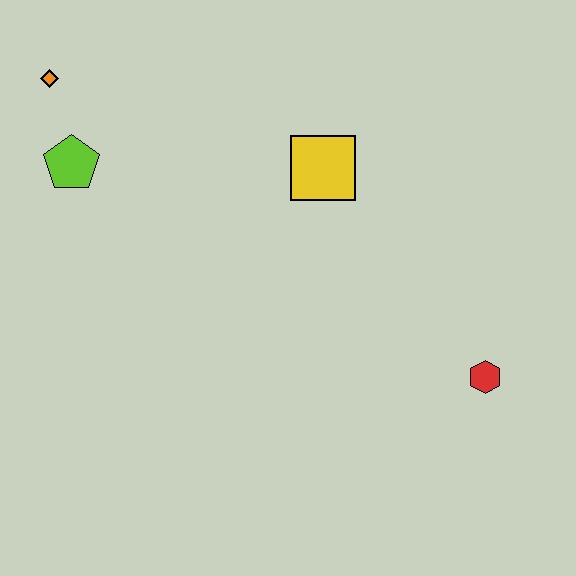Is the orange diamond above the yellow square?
Yes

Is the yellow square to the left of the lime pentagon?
No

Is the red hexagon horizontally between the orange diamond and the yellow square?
No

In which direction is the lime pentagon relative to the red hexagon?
The lime pentagon is to the left of the red hexagon.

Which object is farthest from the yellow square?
The orange diamond is farthest from the yellow square.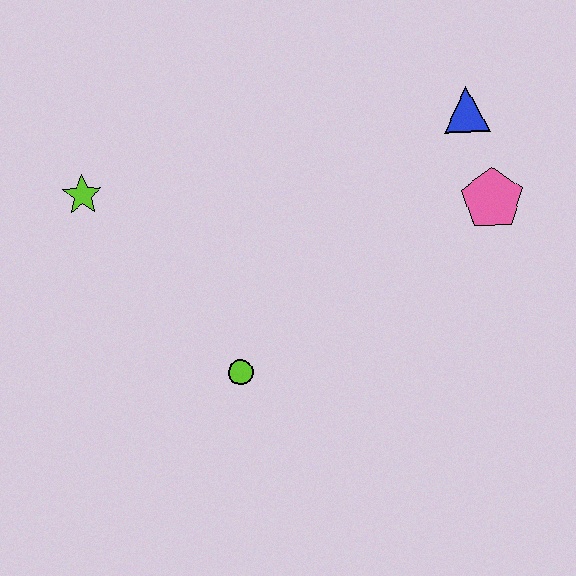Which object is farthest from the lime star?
The pink pentagon is farthest from the lime star.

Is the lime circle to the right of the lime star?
Yes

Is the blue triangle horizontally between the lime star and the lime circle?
No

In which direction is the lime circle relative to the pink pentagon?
The lime circle is to the left of the pink pentagon.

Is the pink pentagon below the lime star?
Yes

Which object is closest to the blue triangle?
The pink pentagon is closest to the blue triangle.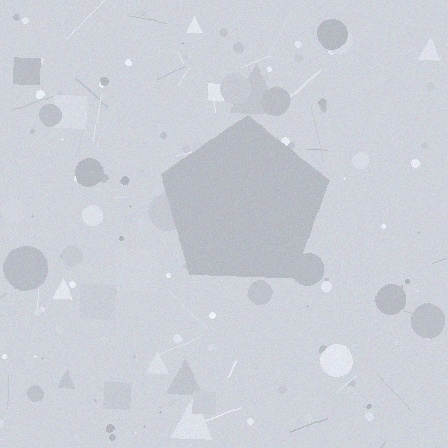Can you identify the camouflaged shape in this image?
The camouflaged shape is a pentagon.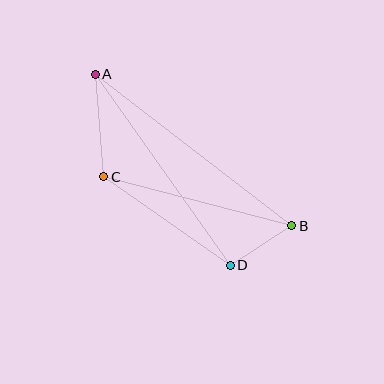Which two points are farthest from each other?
Points A and B are farthest from each other.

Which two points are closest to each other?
Points B and D are closest to each other.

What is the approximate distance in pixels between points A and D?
The distance between A and D is approximately 234 pixels.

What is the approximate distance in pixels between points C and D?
The distance between C and D is approximately 154 pixels.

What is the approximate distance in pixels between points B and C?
The distance between B and C is approximately 194 pixels.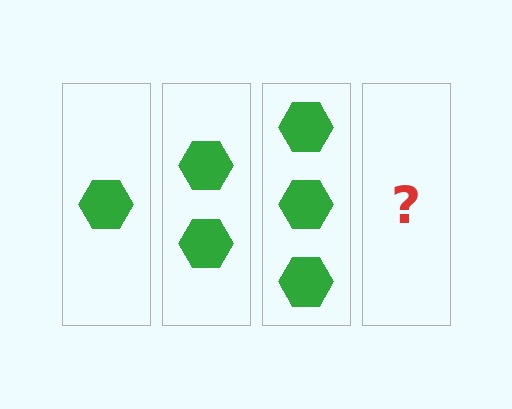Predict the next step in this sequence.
The next step is 4 hexagons.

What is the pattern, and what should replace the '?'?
The pattern is that each step adds one more hexagon. The '?' should be 4 hexagons.